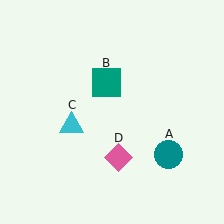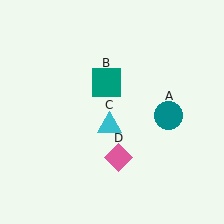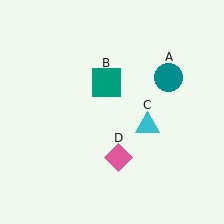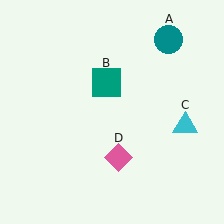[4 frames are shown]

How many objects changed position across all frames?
2 objects changed position: teal circle (object A), cyan triangle (object C).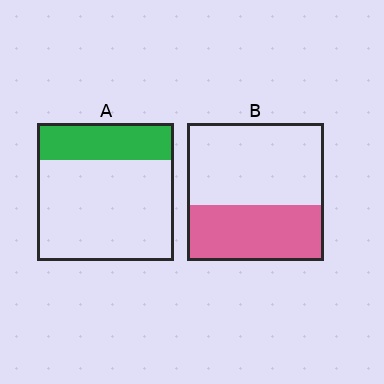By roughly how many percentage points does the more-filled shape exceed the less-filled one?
By roughly 15 percentage points (B over A).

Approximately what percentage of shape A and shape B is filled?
A is approximately 25% and B is approximately 40%.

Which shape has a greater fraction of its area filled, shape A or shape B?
Shape B.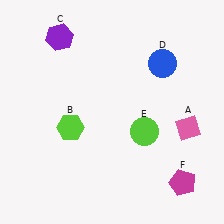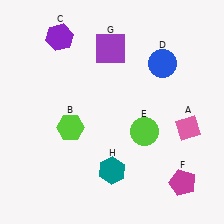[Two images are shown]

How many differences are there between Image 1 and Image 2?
There are 2 differences between the two images.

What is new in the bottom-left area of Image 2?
A teal hexagon (H) was added in the bottom-left area of Image 2.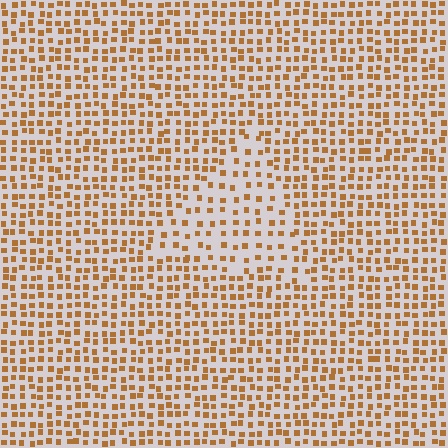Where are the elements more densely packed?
The elements are more densely packed outside the triangle boundary.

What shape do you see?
I see a triangle.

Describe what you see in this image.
The image contains small brown elements arranged at two different densities. A triangle-shaped region is visible where the elements are less densely packed than the surrounding area.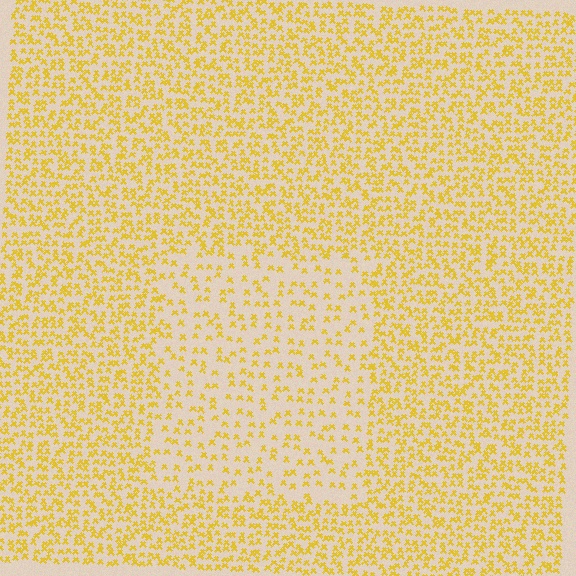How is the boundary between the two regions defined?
The boundary is defined by a change in element density (approximately 2.1x ratio). All elements are the same color, size, and shape.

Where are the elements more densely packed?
The elements are more densely packed outside the rectangle boundary.